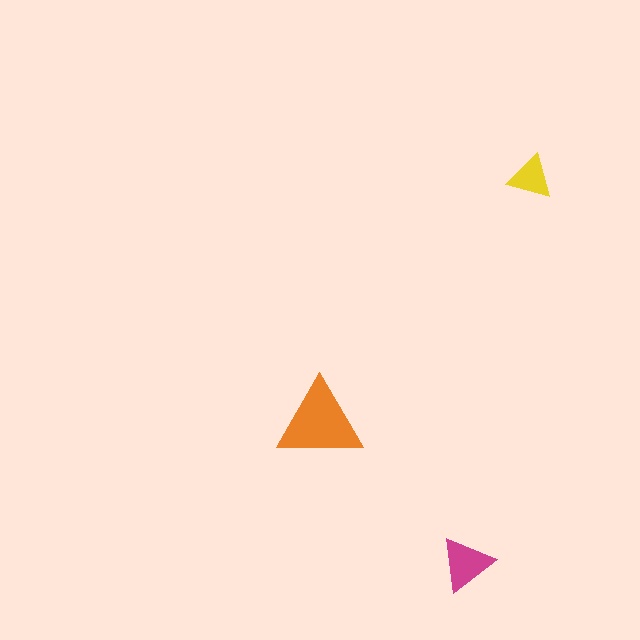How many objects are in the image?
There are 3 objects in the image.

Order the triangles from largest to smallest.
the orange one, the magenta one, the yellow one.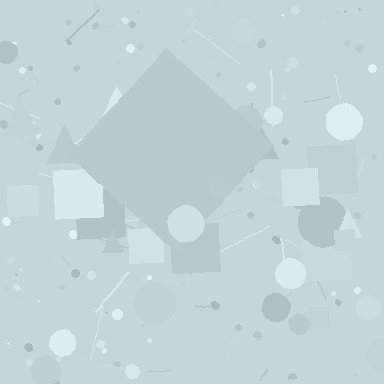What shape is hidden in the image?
A diamond is hidden in the image.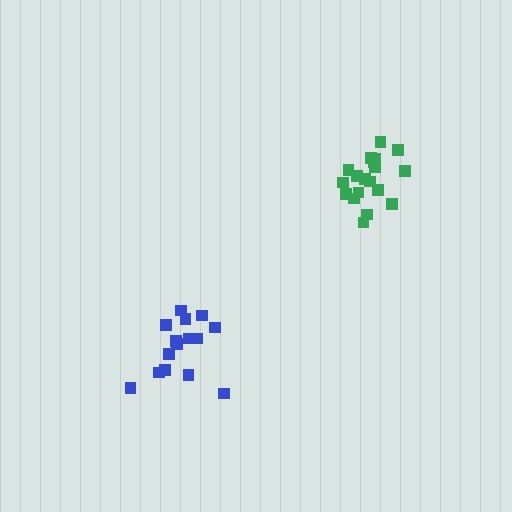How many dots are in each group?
Group 1: 19 dots, Group 2: 15 dots (34 total).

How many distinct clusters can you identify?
There are 2 distinct clusters.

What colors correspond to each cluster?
The clusters are colored: green, blue.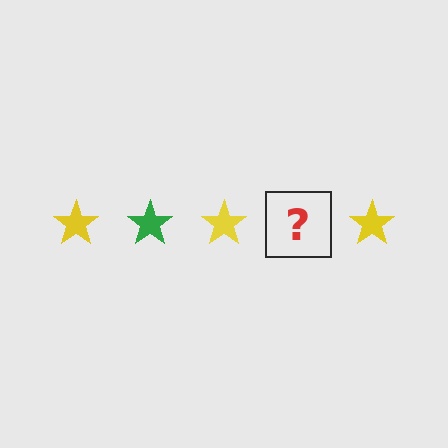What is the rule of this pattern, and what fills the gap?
The rule is that the pattern cycles through yellow, green stars. The gap should be filled with a green star.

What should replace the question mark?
The question mark should be replaced with a green star.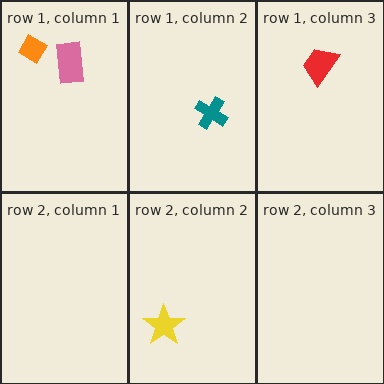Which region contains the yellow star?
The row 2, column 2 region.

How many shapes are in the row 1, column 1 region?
2.